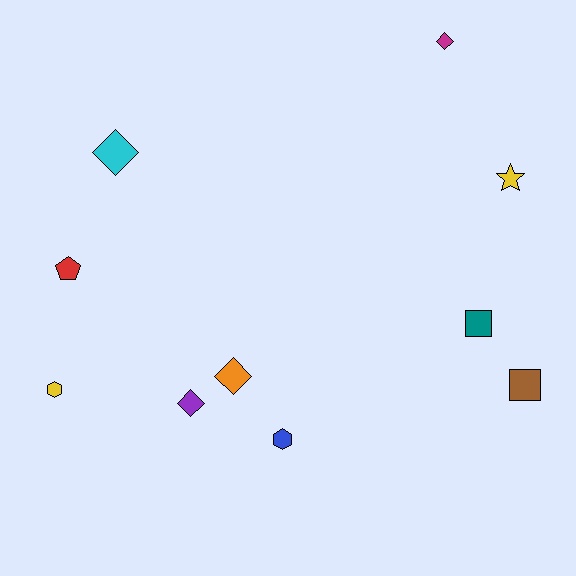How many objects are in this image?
There are 10 objects.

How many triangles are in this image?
There are no triangles.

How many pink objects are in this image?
There are no pink objects.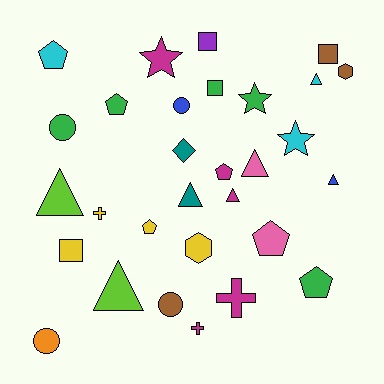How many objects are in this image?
There are 30 objects.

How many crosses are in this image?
There are 3 crosses.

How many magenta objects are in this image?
There are 5 magenta objects.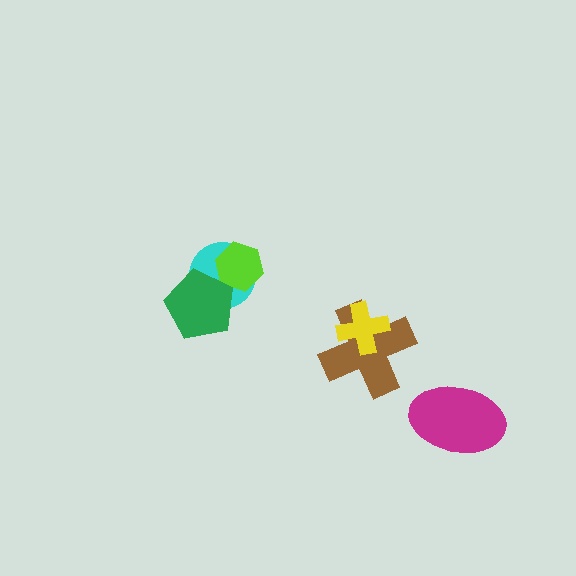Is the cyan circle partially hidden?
Yes, it is partially covered by another shape.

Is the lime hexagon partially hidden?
Yes, it is partially covered by another shape.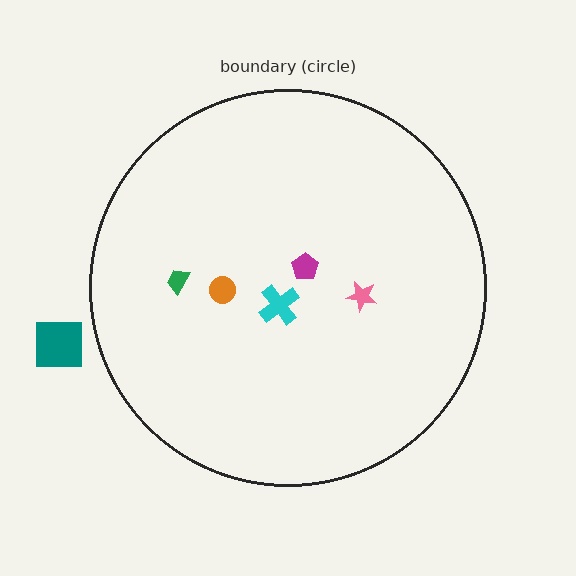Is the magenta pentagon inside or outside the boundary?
Inside.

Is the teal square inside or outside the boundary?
Outside.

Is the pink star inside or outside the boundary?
Inside.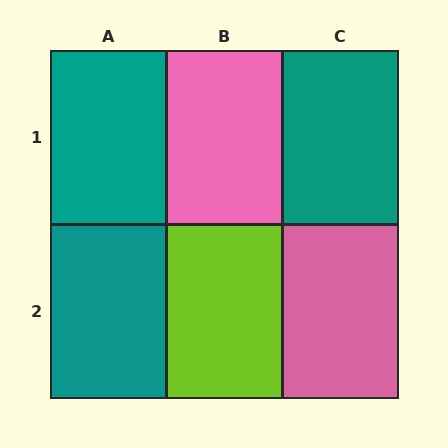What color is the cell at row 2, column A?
Teal.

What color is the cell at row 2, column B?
Lime.